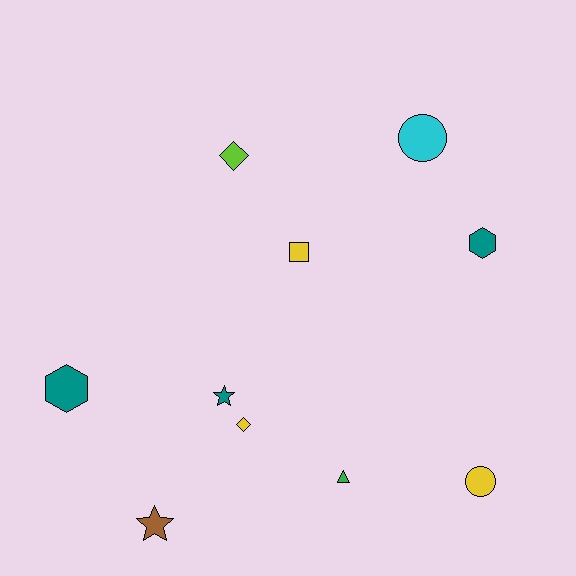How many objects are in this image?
There are 10 objects.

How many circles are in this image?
There are 2 circles.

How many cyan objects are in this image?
There is 1 cyan object.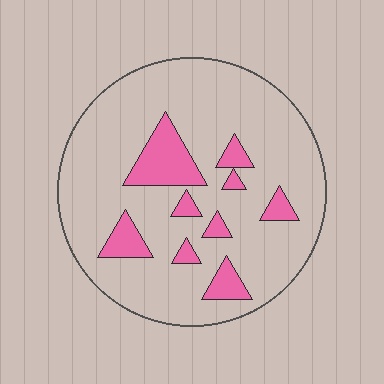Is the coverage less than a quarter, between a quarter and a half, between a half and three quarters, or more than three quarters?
Less than a quarter.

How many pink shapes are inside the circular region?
9.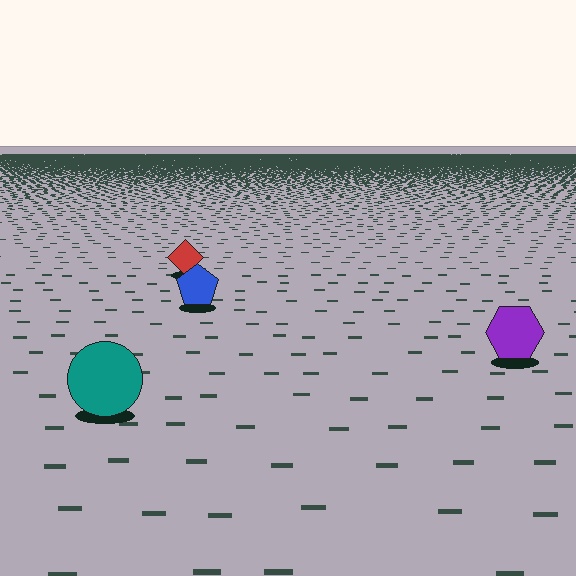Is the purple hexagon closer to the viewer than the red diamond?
Yes. The purple hexagon is closer — you can tell from the texture gradient: the ground texture is coarser near it.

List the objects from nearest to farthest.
From nearest to farthest: the teal circle, the purple hexagon, the blue pentagon, the red diamond.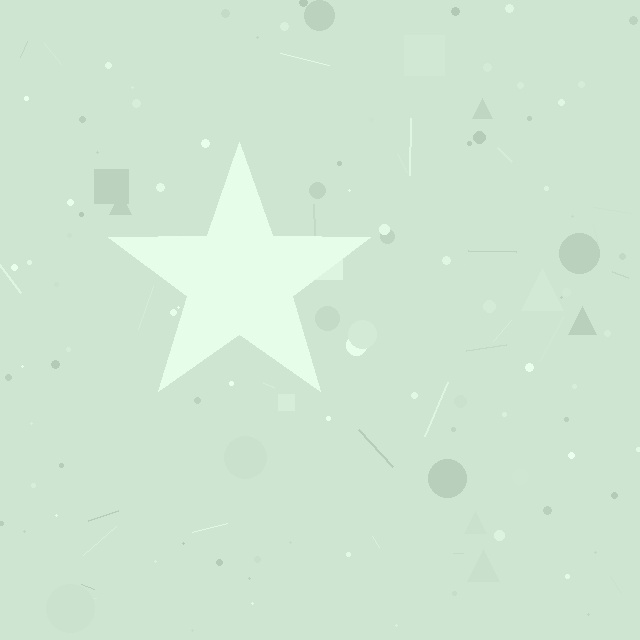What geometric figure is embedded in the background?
A star is embedded in the background.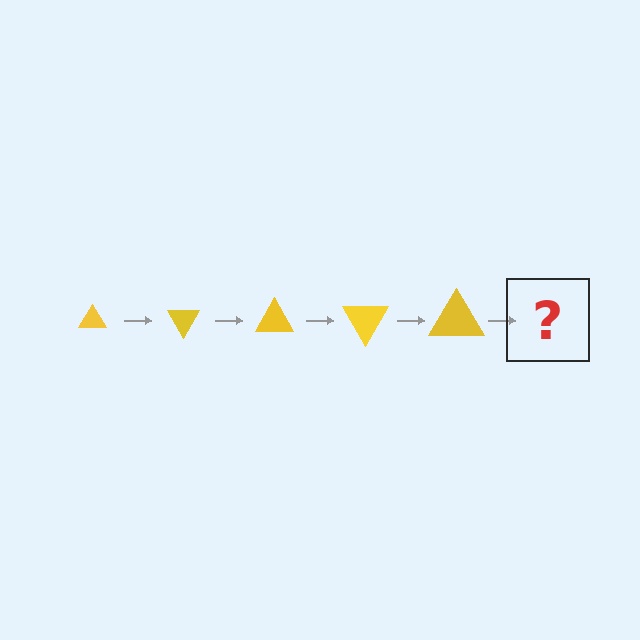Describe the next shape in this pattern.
It should be a triangle, larger than the previous one and rotated 300 degrees from the start.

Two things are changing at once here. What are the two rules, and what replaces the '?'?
The two rules are that the triangle grows larger each step and it rotates 60 degrees each step. The '?' should be a triangle, larger than the previous one and rotated 300 degrees from the start.